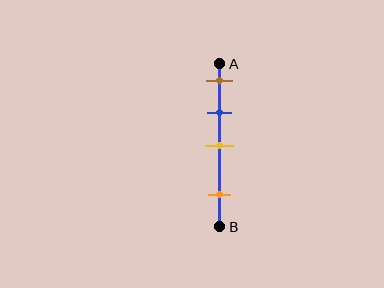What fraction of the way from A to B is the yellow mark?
The yellow mark is approximately 50% (0.5) of the way from A to B.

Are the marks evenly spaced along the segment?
No, the marks are not evenly spaced.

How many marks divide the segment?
There are 4 marks dividing the segment.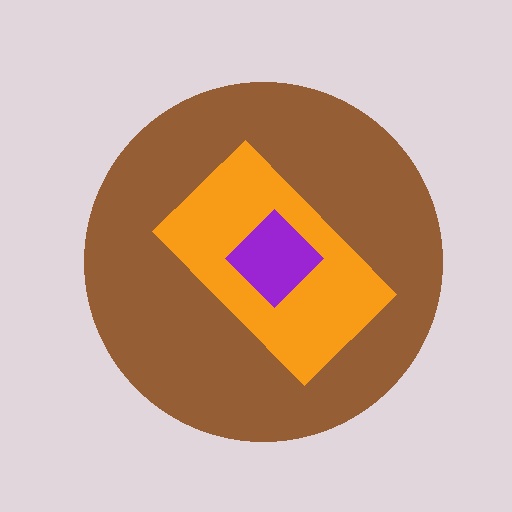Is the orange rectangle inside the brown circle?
Yes.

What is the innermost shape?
The purple diamond.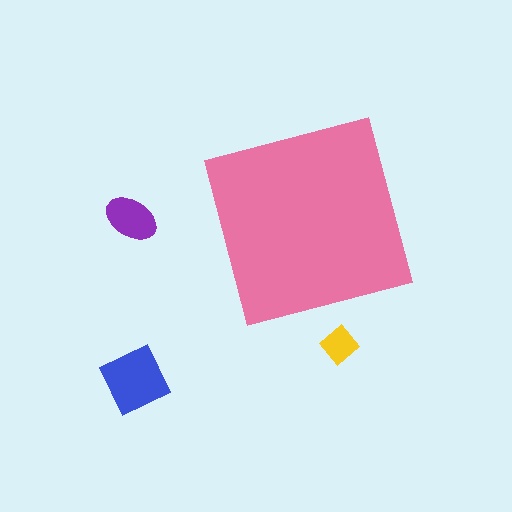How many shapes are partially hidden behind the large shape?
0 shapes are partially hidden.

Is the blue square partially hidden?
No, the blue square is fully visible.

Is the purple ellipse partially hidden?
No, the purple ellipse is fully visible.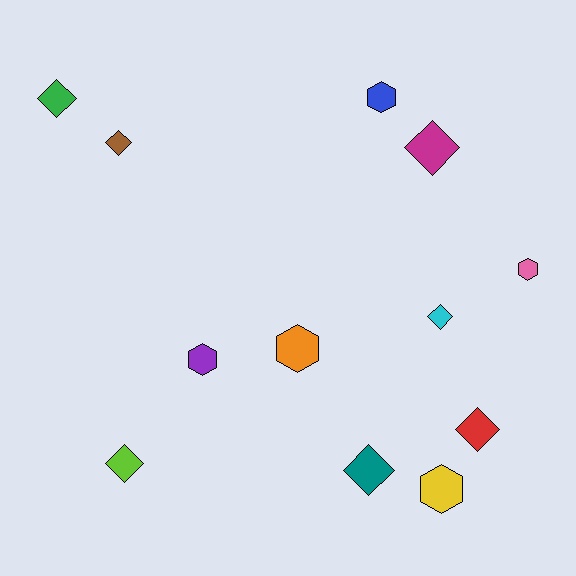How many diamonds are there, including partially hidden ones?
There are 7 diamonds.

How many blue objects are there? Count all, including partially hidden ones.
There is 1 blue object.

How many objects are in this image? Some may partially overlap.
There are 12 objects.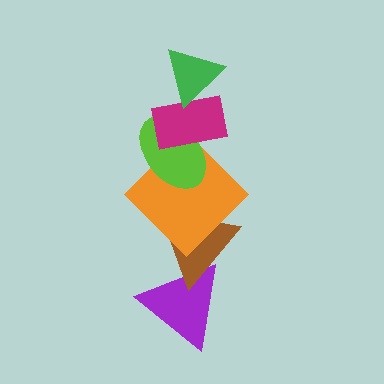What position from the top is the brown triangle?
The brown triangle is 5th from the top.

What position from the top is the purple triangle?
The purple triangle is 6th from the top.